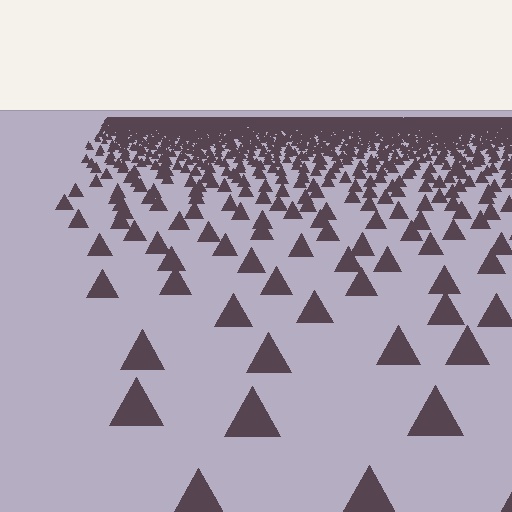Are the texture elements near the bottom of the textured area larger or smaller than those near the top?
Larger. Near the bottom, elements are closer to the viewer and appear at a bigger on-screen size.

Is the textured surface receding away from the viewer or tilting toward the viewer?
The surface is receding away from the viewer. Texture elements get smaller and denser toward the top.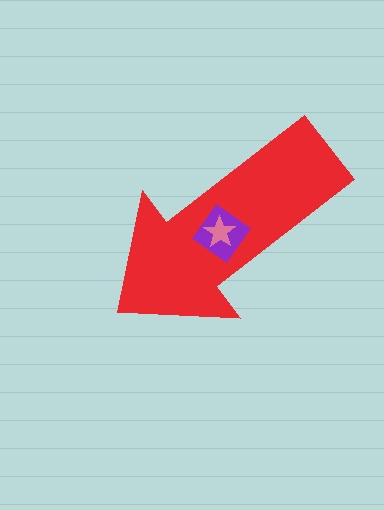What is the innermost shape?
The pink star.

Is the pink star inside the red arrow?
Yes.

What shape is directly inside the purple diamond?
The pink star.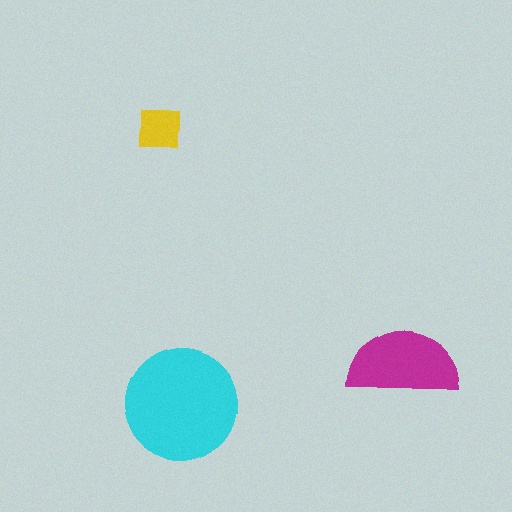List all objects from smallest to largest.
The yellow square, the magenta semicircle, the cyan circle.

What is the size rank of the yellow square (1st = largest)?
3rd.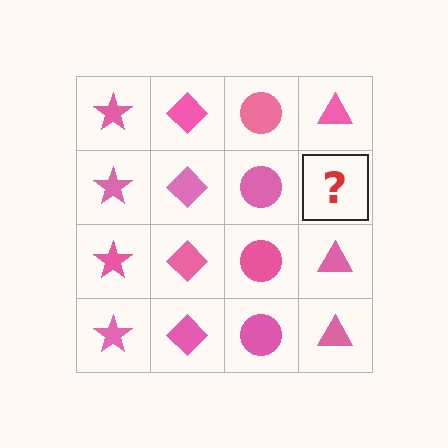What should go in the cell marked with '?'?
The missing cell should contain a pink triangle.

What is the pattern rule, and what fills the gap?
The rule is that each column has a consistent shape. The gap should be filled with a pink triangle.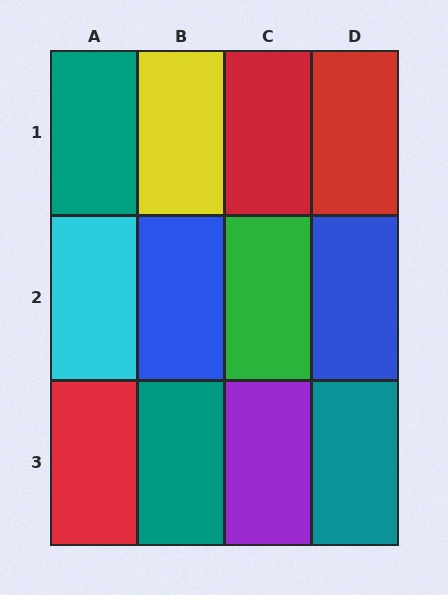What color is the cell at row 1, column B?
Yellow.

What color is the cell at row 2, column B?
Blue.